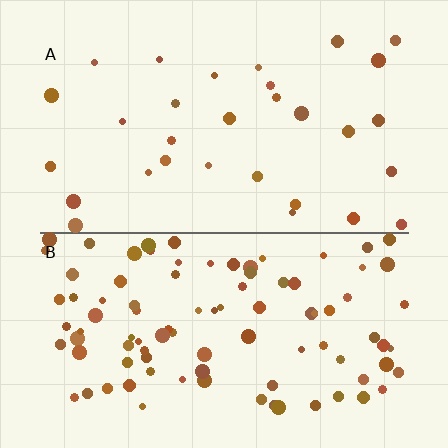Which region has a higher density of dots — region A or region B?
B (the bottom).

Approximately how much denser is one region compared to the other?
Approximately 3.1× — region B over region A.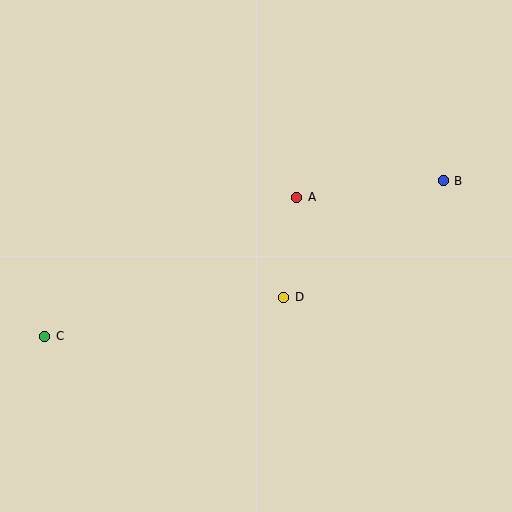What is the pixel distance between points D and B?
The distance between D and B is 198 pixels.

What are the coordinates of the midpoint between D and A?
The midpoint between D and A is at (290, 247).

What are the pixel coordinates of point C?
Point C is at (45, 336).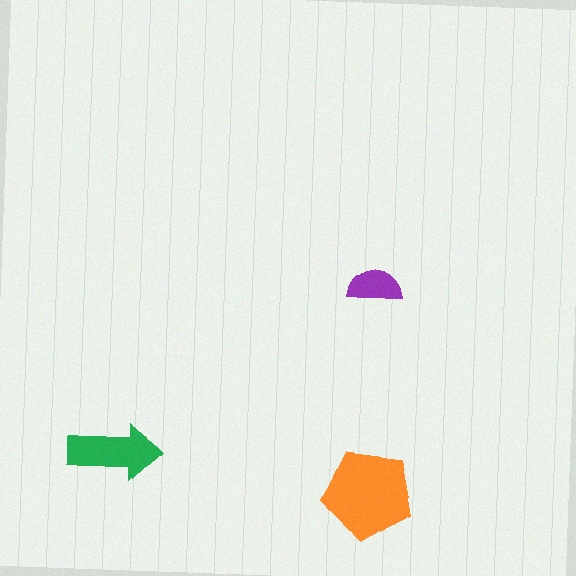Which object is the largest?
The orange pentagon.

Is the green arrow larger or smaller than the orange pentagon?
Smaller.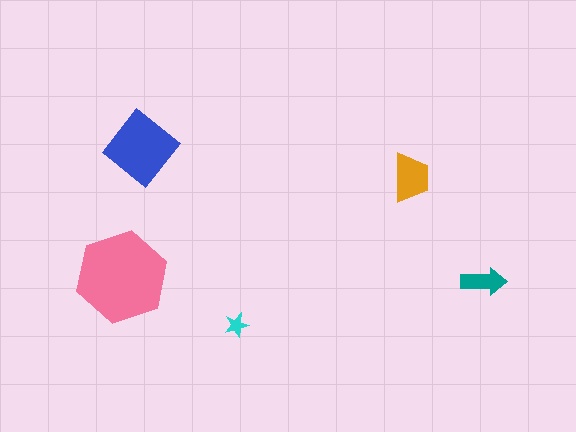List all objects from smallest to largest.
The cyan star, the teal arrow, the orange trapezoid, the blue diamond, the pink hexagon.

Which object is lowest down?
The cyan star is bottommost.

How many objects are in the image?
There are 5 objects in the image.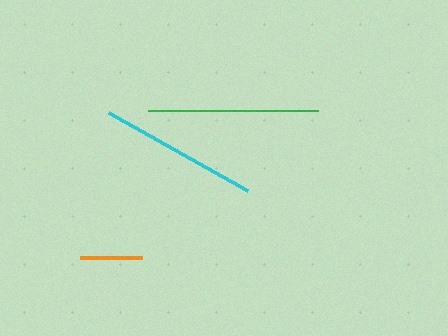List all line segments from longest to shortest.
From longest to shortest: green, cyan, orange.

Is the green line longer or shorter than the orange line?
The green line is longer than the orange line.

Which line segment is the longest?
The green line is the longest at approximately 170 pixels.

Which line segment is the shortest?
The orange line is the shortest at approximately 62 pixels.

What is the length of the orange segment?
The orange segment is approximately 62 pixels long.